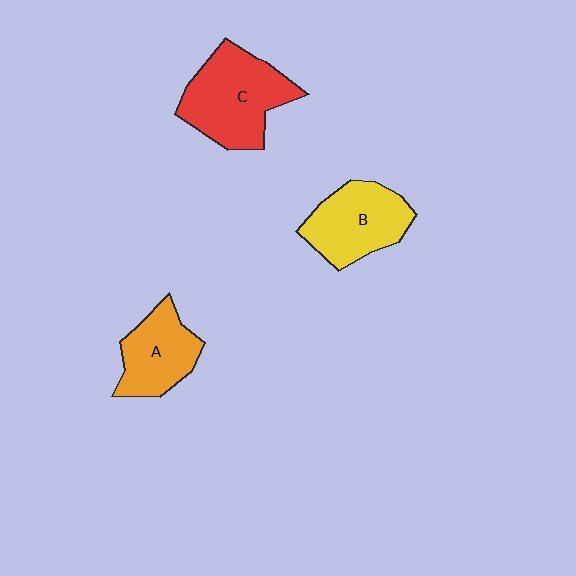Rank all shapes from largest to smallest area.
From largest to smallest: C (red), B (yellow), A (orange).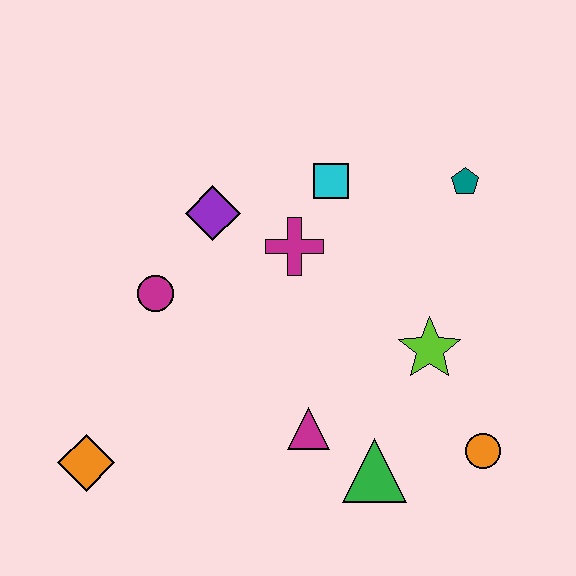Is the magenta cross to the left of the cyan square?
Yes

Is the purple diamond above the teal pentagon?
No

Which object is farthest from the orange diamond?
The teal pentagon is farthest from the orange diamond.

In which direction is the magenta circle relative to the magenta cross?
The magenta circle is to the left of the magenta cross.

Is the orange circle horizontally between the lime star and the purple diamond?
No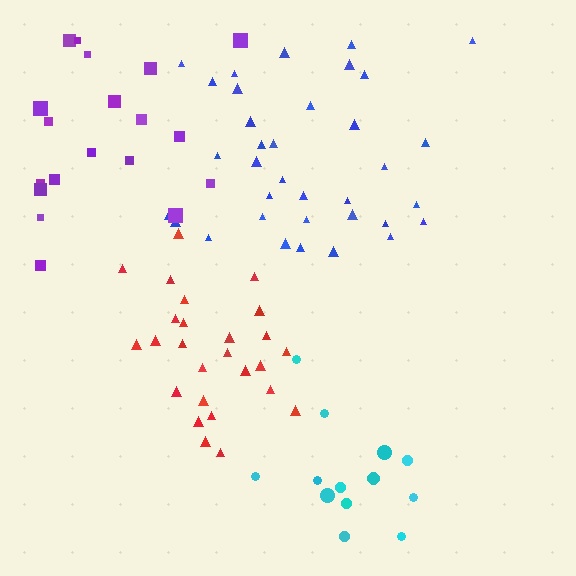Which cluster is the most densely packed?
Red.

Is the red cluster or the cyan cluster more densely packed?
Red.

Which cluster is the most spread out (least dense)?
Cyan.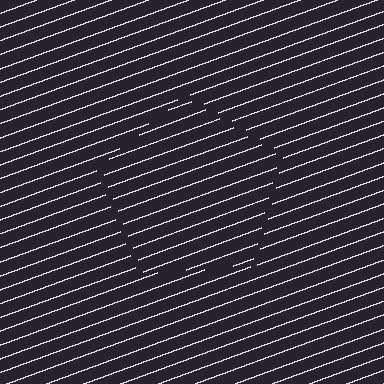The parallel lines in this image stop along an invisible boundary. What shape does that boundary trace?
An illusory pentagon. The interior of the shape contains the same grating, shifted by half a period — the contour is defined by the phase discontinuity where line-ends from the inner and outer gratings abut.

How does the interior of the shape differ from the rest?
The interior of the shape contains the same grating, shifted by half a period — the contour is defined by the phase discontinuity where line-ends from the inner and outer gratings abut.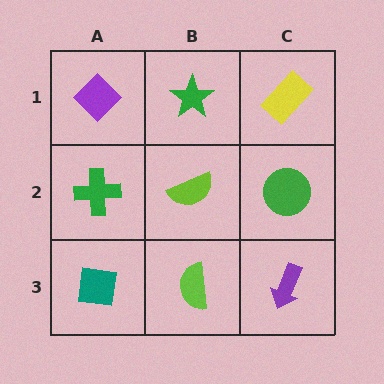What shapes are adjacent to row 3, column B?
A lime semicircle (row 2, column B), a teal square (row 3, column A), a purple arrow (row 3, column C).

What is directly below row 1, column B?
A lime semicircle.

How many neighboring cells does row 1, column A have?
2.